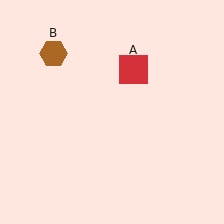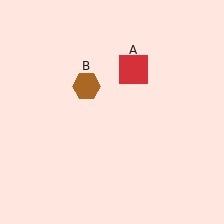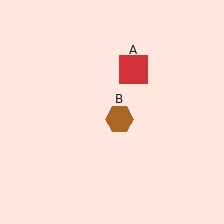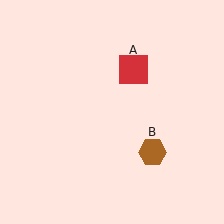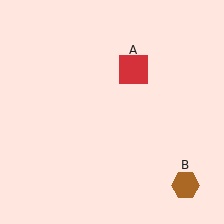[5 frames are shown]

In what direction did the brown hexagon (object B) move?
The brown hexagon (object B) moved down and to the right.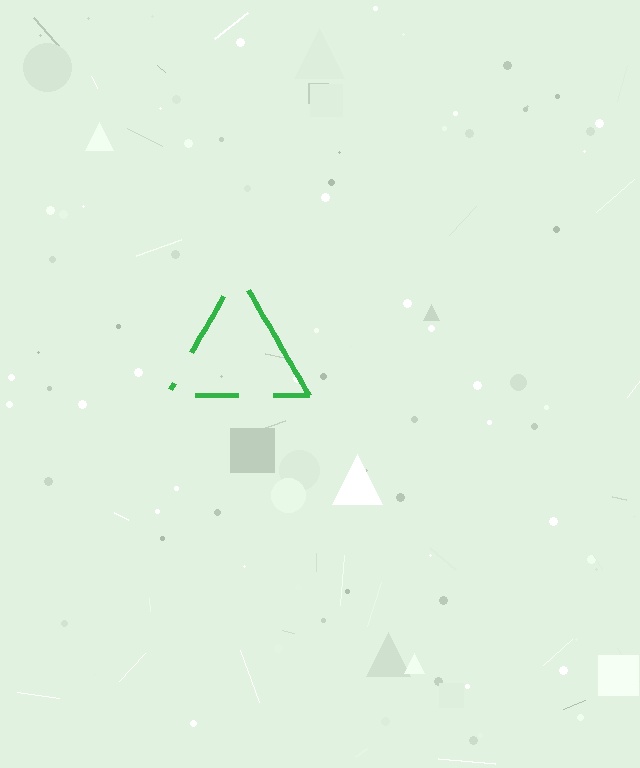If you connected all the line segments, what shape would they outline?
They would outline a triangle.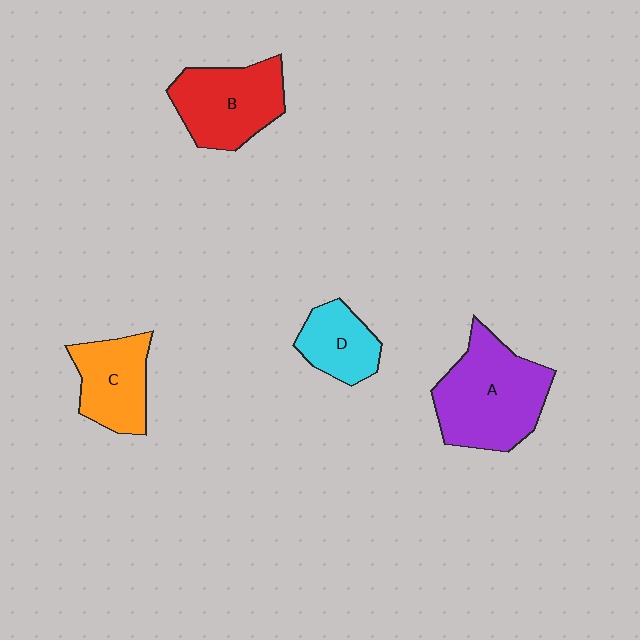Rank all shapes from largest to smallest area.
From largest to smallest: A (purple), B (red), C (orange), D (cyan).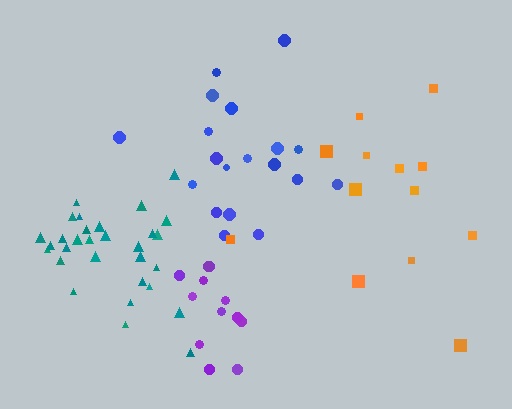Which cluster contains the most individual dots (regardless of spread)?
Teal (30).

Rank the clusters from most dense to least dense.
teal, purple, blue, orange.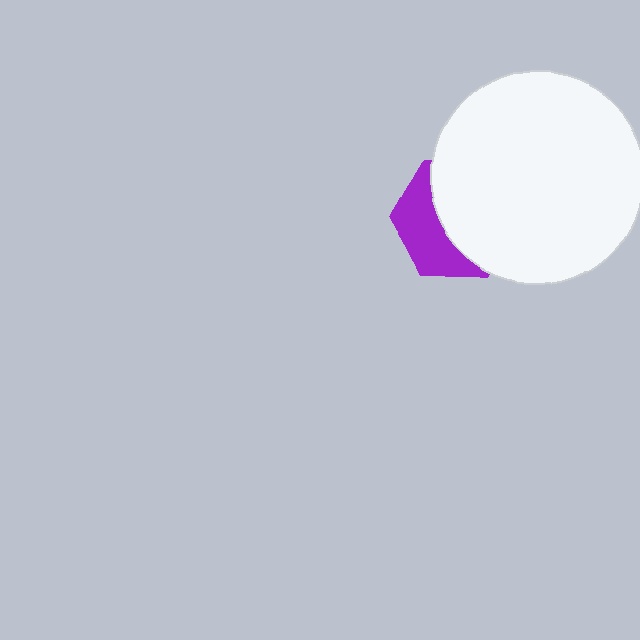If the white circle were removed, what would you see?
You would see the complete purple hexagon.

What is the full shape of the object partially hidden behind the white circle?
The partially hidden object is a purple hexagon.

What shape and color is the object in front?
The object in front is a white circle.